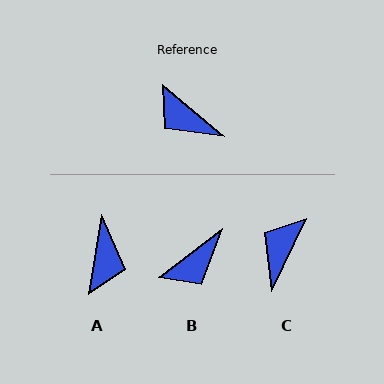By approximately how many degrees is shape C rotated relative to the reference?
Approximately 75 degrees clockwise.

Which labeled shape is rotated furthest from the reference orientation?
A, about 121 degrees away.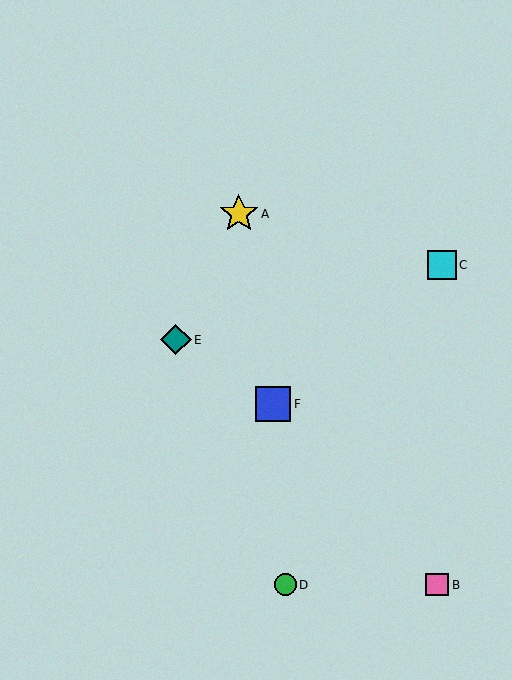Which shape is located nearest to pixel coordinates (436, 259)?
The cyan square (labeled C) at (442, 265) is nearest to that location.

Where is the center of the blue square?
The center of the blue square is at (273, 404).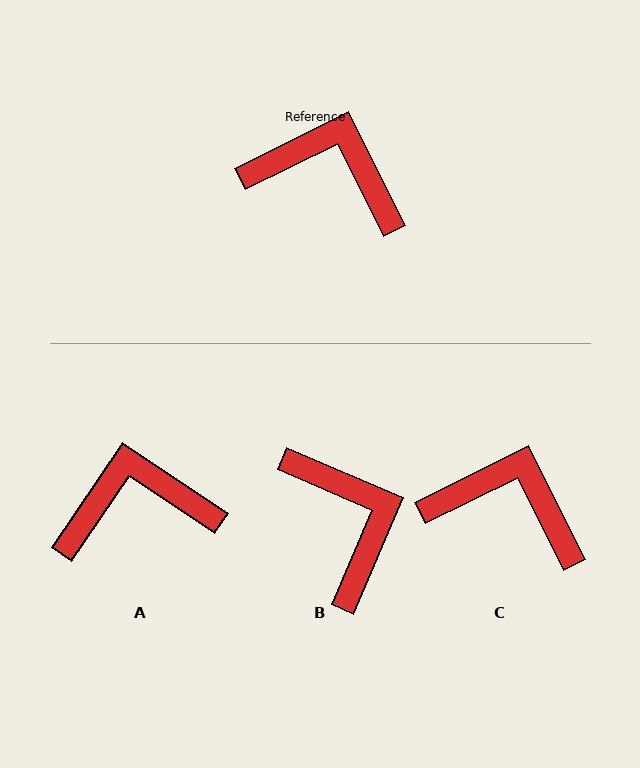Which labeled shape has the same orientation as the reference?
C.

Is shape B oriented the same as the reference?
No, it is off by about 50 degrees.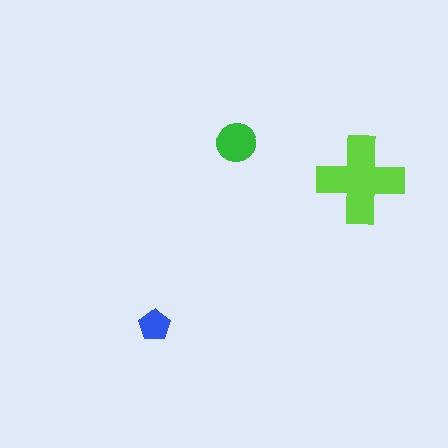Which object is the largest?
The lime cross.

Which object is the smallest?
The blue pentagon.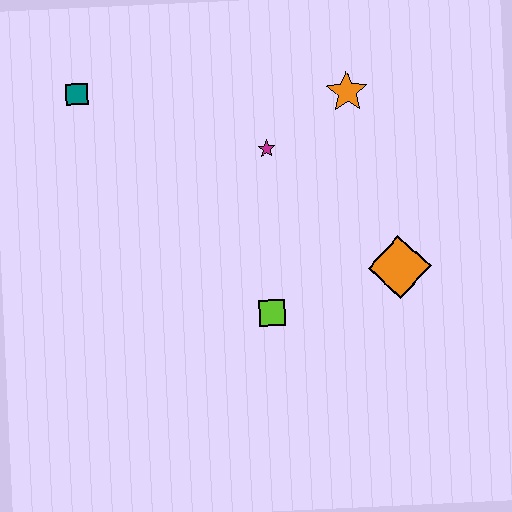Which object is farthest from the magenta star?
The teal square is farthest from the magenta star.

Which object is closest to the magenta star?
The orange star is closest to the magenta star.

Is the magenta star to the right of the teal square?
Yes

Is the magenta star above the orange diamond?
Yes